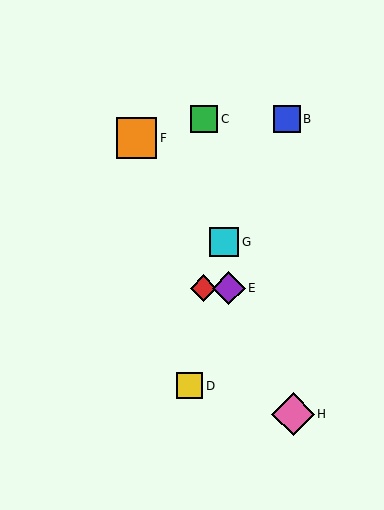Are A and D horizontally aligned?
No, A is at y≈288 and D is at y≈386.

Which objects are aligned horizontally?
Objects A, E are aligned horizontally.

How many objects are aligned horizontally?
2 objects (A, E) are aligned horizontally.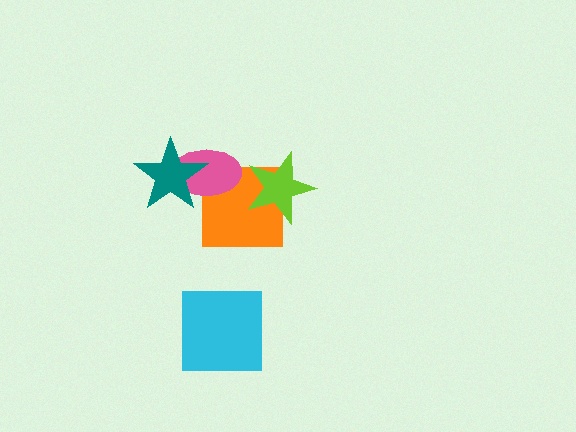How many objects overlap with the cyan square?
0 objects overlap with the cyan square.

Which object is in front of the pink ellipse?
The teal star is in front of the pink ellipse.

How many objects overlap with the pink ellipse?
2 objects overlap with the pink ellipse.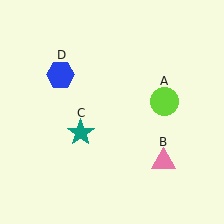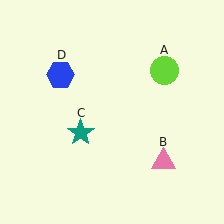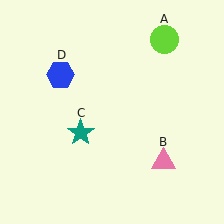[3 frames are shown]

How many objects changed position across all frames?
1 object changed position: lime circle (object A).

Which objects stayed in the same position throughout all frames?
Pink triangle (object B) and teal star (object C) and blue hexagon (object D) remained stationary.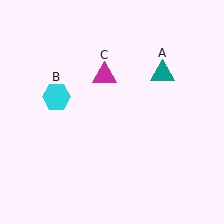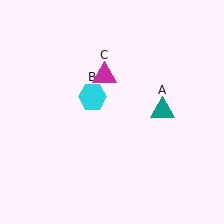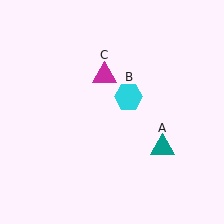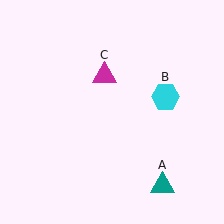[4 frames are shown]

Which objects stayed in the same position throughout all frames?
Magenta triangle (object C) remained stationary.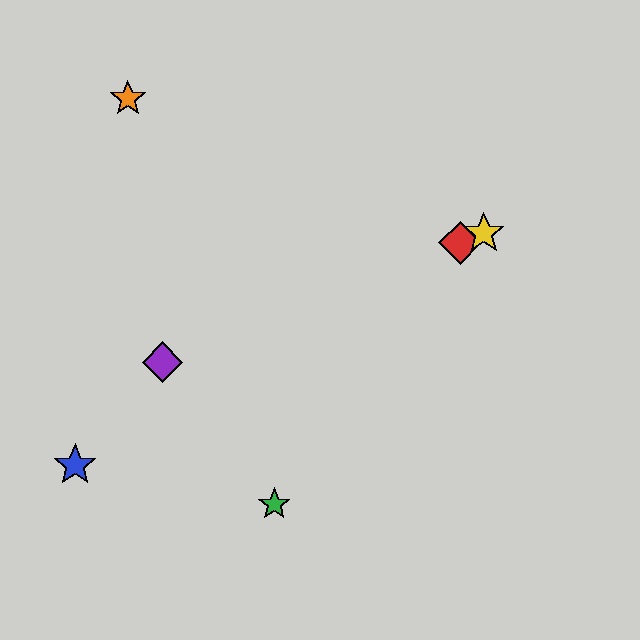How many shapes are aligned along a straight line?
3 shapes (the red diamond, the yellow star, the purple diamond) are aligned along a straight line.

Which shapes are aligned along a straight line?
The red diamond, the yellow star, the purple diamond are aligned along a straight line.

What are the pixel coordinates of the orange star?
The orange star is at (128, 99).